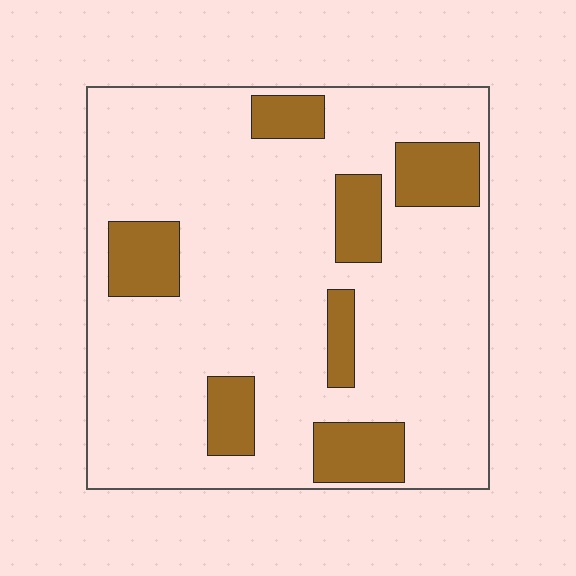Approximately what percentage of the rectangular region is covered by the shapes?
Approximately 20%.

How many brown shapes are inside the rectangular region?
7.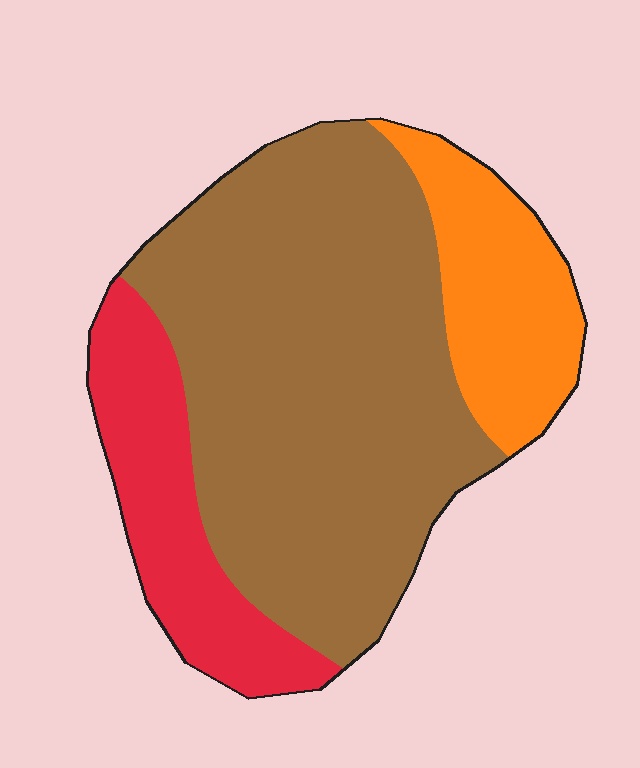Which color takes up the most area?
Brown, at roughly 65%.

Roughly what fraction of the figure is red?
Red takes up less than a quarter of the figure.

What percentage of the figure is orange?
Orange covers about 15% of the figure.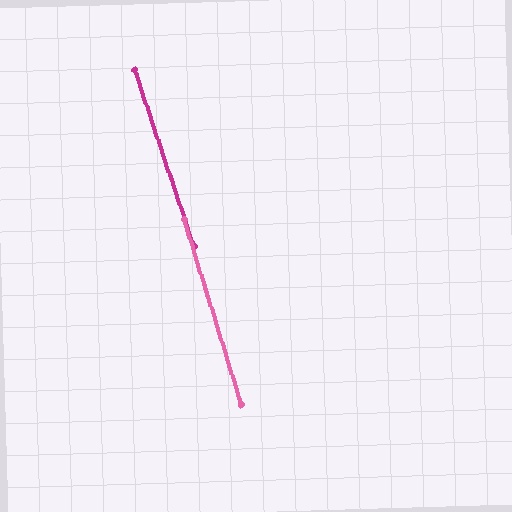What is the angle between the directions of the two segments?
Approximately 1 degree.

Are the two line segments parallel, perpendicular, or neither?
Parallel — their directions differ by only 1.4°.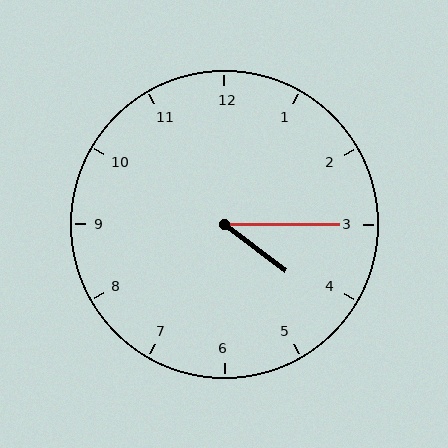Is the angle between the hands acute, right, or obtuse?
It is acute.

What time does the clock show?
4:15.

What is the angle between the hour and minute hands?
Approximately 38 degrees.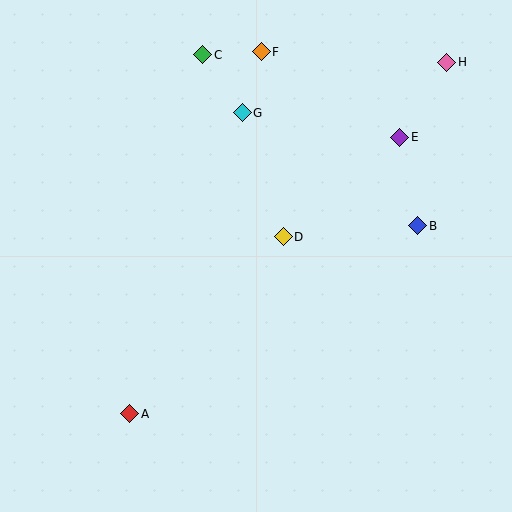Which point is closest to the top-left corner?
Point C is closest to the top-left corner.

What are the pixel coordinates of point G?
Point G is at (242, 113).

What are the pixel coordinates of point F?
Point F is at (261, 52).